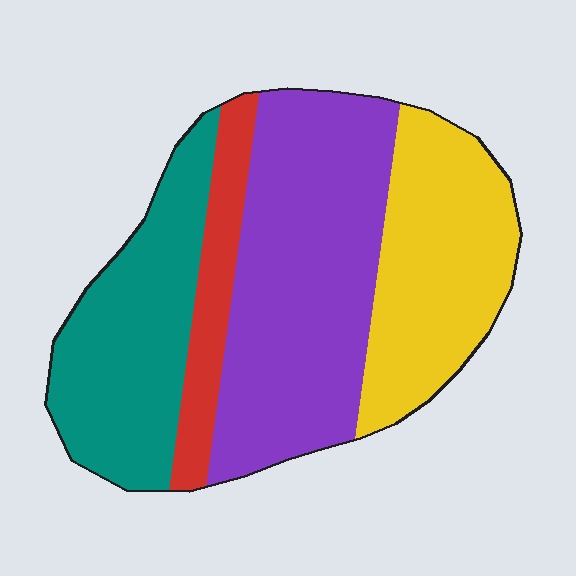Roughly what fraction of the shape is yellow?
Yellow covers 25% of the shape.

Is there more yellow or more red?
Yellow.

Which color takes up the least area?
Red, at roughly 10%.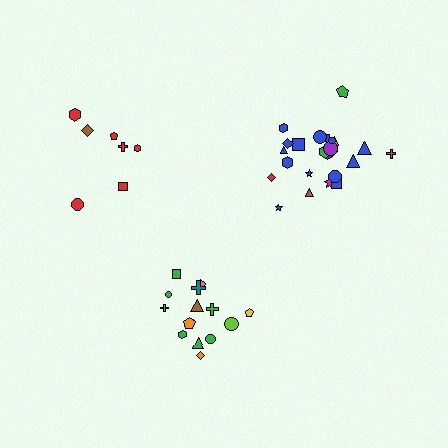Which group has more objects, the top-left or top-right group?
The top-right group.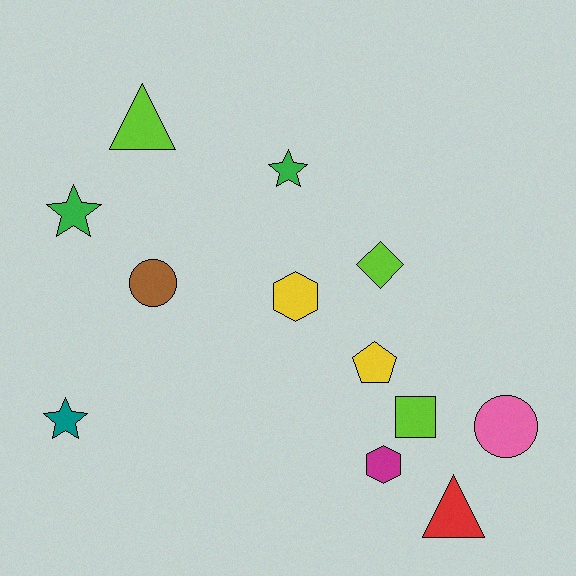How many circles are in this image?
There are 2 circles.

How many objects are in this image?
There are 12 objects.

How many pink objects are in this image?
There is 1 pink object.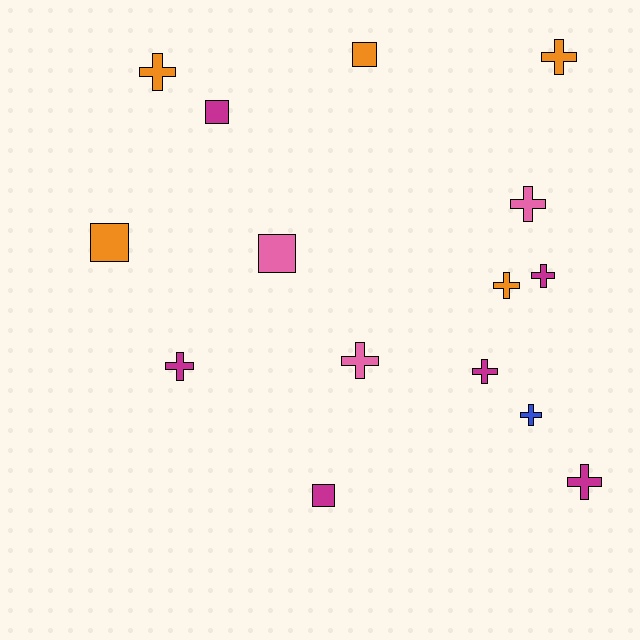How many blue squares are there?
There are no blue squares.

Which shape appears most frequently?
Cross, with 10 objects.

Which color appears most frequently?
Magenta, with 6 objects.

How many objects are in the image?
There are 15 objects.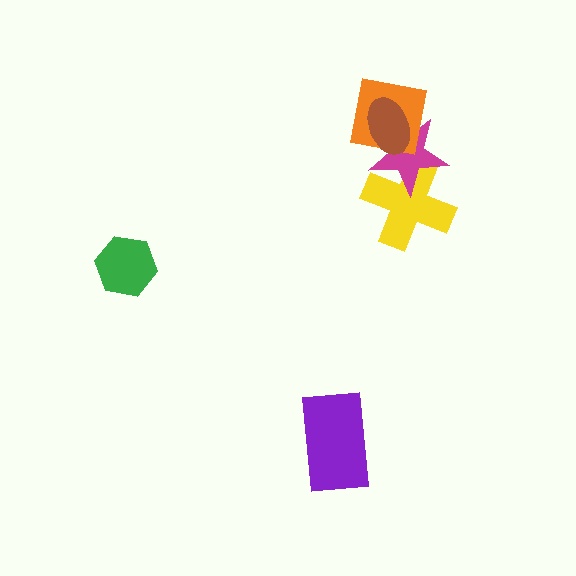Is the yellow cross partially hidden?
Yes, it is partially covered by another shape.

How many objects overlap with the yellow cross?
1 object overlaps with the yellow cross.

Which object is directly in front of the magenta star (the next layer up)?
The orange square is directly in front of the magenta star.